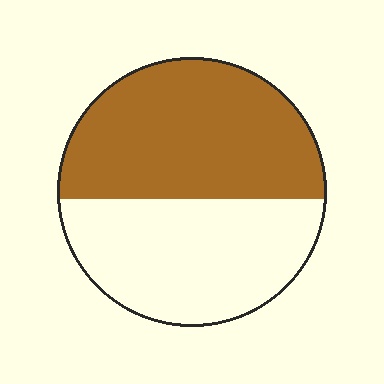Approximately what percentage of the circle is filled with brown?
Approximately 55%.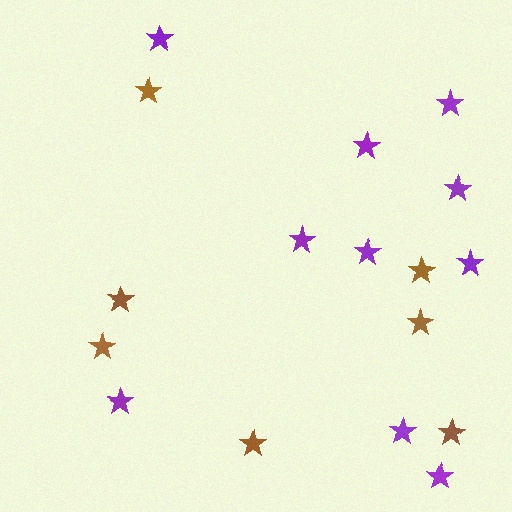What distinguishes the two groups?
There are 2 groups: one group of purple stars (10) and one group of brown stars (7).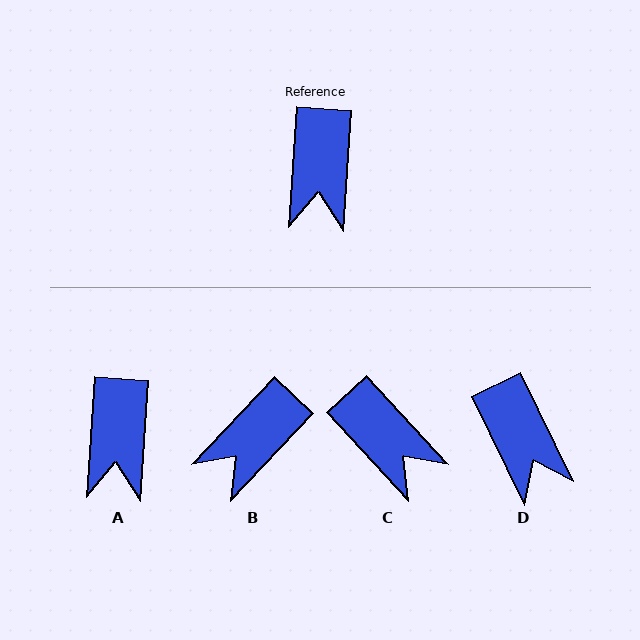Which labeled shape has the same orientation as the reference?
A.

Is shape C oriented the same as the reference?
No, it is off by about 46 degrees.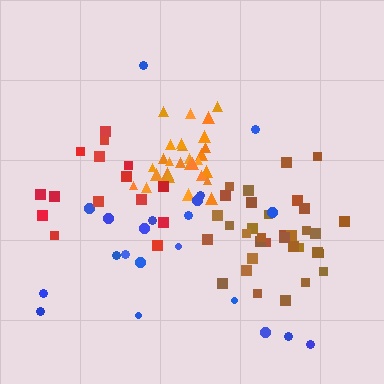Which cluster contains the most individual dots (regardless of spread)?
Brown (35).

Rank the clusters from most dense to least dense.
orange, brown, red, blue.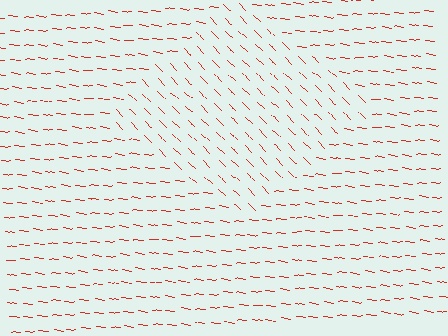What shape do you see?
I see a diamond.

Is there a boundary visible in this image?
Yes, there is a texture boundary formed by a change in line orientation.